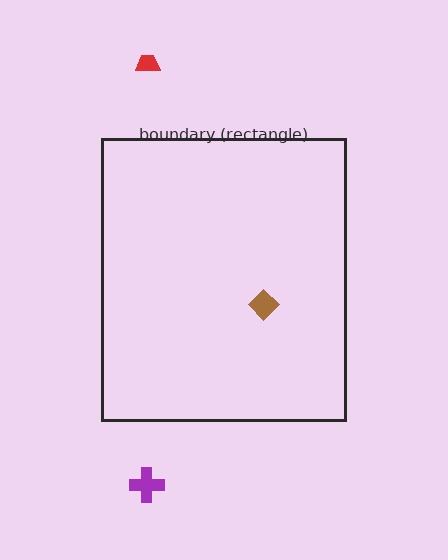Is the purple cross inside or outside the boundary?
Outside.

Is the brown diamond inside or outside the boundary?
Inside.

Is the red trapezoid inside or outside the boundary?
Outside.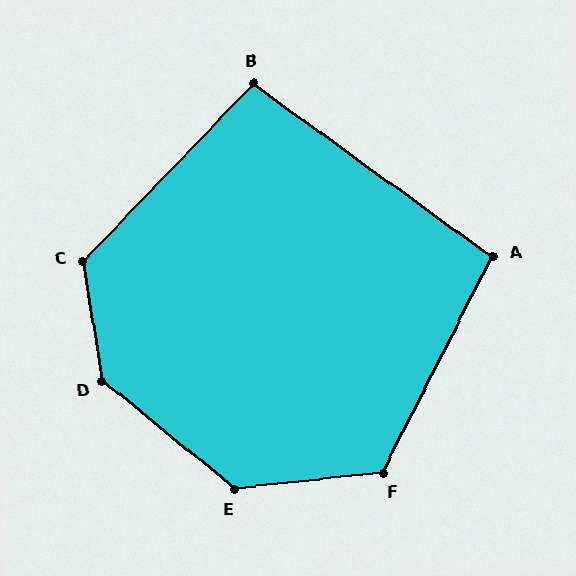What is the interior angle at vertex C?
Approximately 126 degrees (obtuse).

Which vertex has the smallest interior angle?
B, at approximately 98 degrees.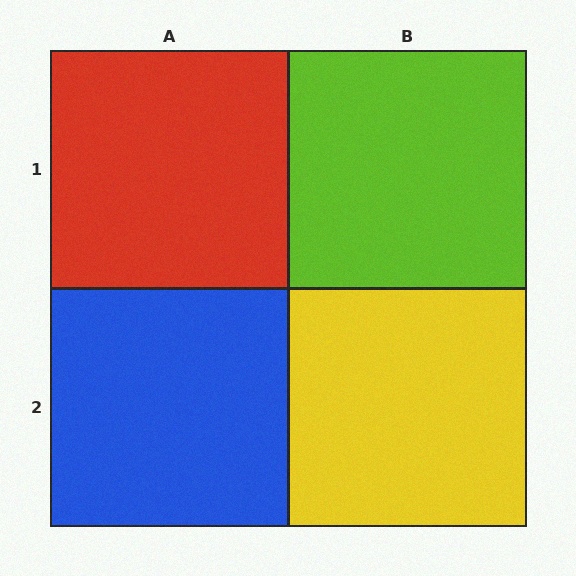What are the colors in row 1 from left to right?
Red, lime.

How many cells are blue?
1 cell is blue.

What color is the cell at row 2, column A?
Blue.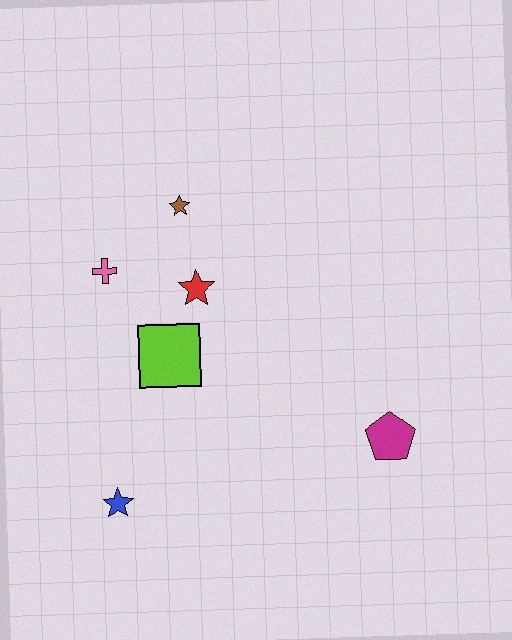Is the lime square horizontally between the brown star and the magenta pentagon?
No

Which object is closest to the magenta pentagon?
The lime square is closest to the magenta pentagon.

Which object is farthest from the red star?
The magenta pentagon is farthest from the red star.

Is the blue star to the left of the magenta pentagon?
Yes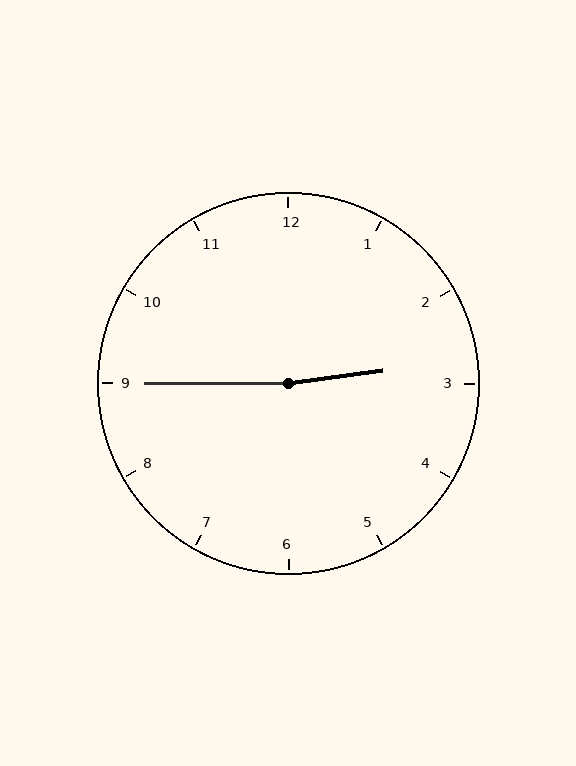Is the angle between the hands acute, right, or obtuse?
It is obtuse.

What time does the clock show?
2:45.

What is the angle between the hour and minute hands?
Approximately 172 degrees.